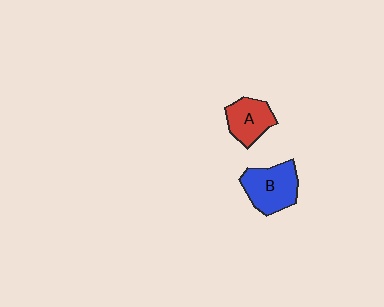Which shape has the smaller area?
Shape A (red).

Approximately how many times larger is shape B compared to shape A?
Approximately 1.3 times.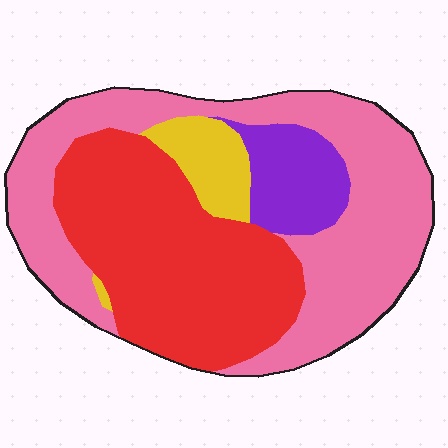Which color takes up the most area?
Pink, at roughly 45%.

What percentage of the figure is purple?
Purple takes up about one tenth (1/10) of the figure.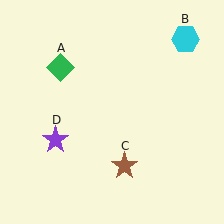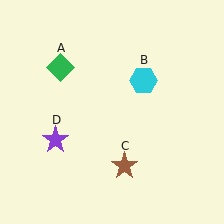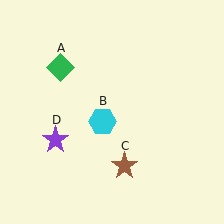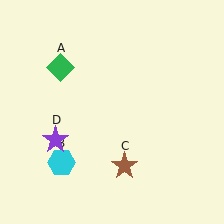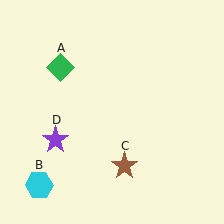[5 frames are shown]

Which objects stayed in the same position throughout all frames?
Green diamond (object A) and brown star (object C) and purple star (object D) remained stationary.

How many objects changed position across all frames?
1 object changed position: cyan hexagon (object B).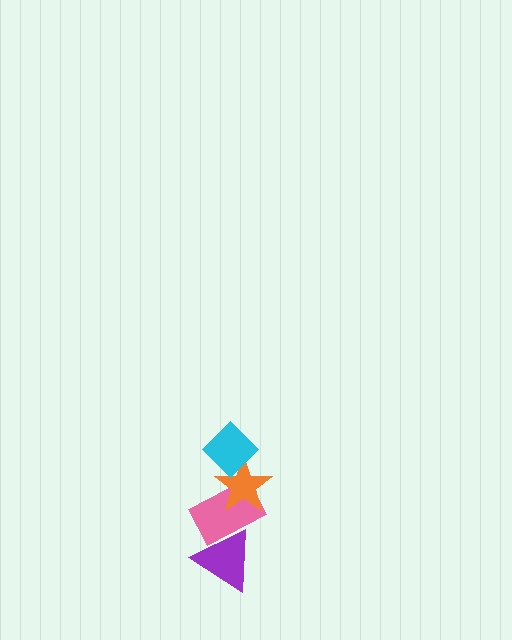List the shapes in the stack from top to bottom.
From top to bottom: the cyan diamond, the orange star, the pink rectangle, the purple triangle.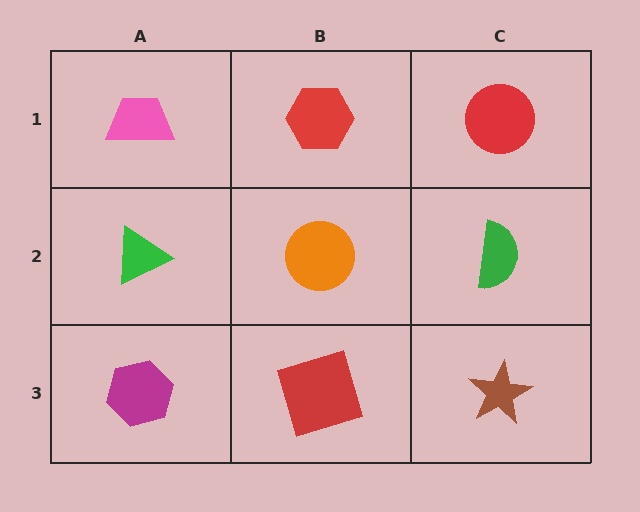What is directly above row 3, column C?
A green semicircle.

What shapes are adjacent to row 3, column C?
A green semicircle (row 2, column C), a red square (row 3, column B).